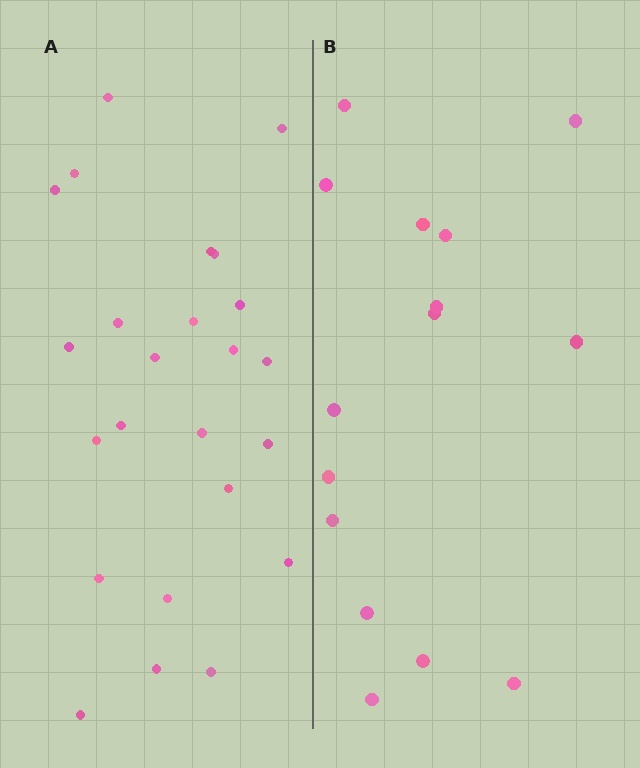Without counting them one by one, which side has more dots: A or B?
Region A (the left region) has more dots.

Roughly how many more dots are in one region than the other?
Region A has roughly 8 or so more dots than region B.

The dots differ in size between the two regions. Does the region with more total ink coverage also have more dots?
No. Region B has more total ink coverage because its dots are larger, but region A actually contains more individual dots. Total area can be misleading — the number of items is what matters here.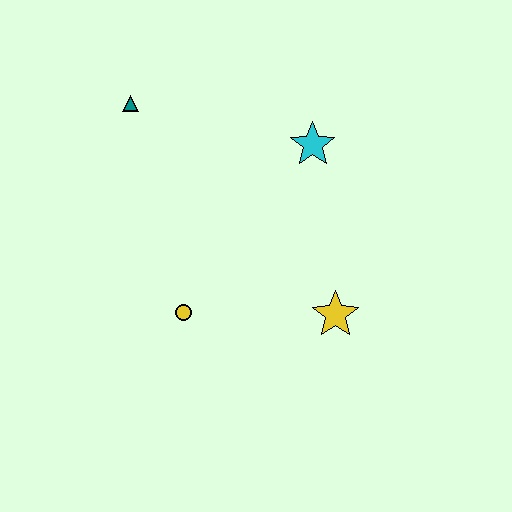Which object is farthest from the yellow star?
The teal triangle is farthest from the yellow star.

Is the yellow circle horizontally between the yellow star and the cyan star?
No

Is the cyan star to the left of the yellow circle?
No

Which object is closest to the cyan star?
The yellow star is closest to the cyan star.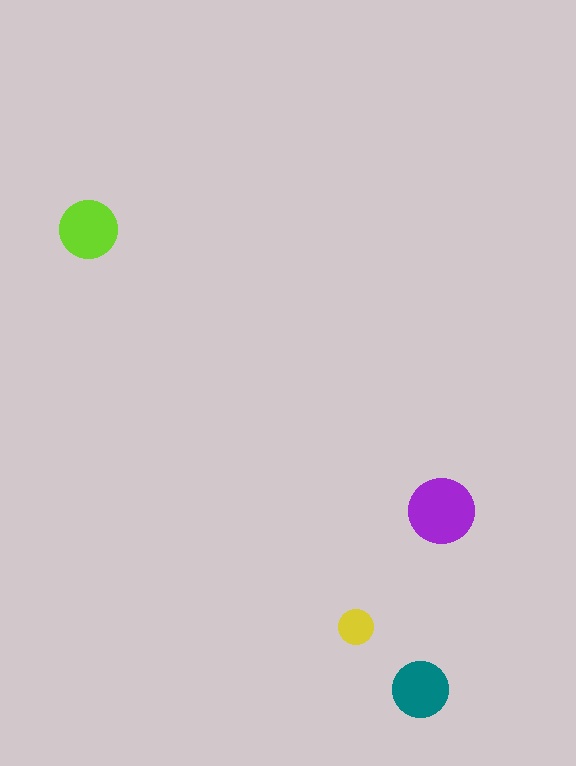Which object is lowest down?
The teal circle is bottommost.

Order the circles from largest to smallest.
the purple one, the lime one, the teal one, the yellow one.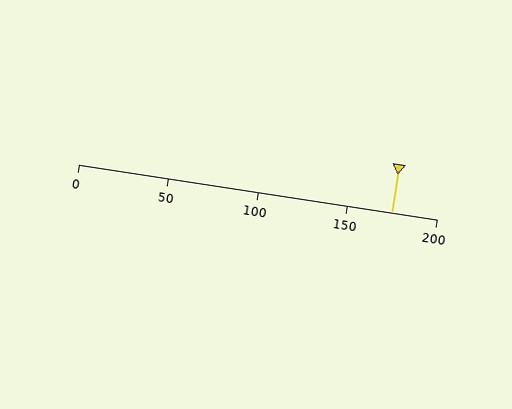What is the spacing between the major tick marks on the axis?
The major ticks are spaced 50 apart.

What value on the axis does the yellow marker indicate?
The marker indicates approximately 175.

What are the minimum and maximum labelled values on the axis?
The axis runs from 0 to 200.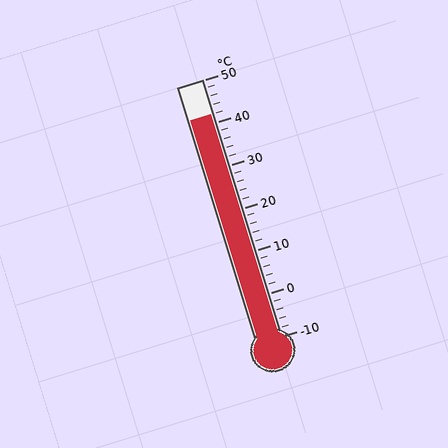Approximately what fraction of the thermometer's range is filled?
The thermometer is filled to approximately 85% of its range.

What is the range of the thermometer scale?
The thermometer scale ranges from -10°C to 50°C.